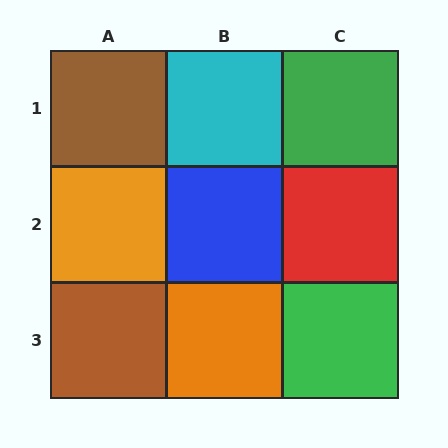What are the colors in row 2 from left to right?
Orange, blue, red.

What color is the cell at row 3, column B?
Orange.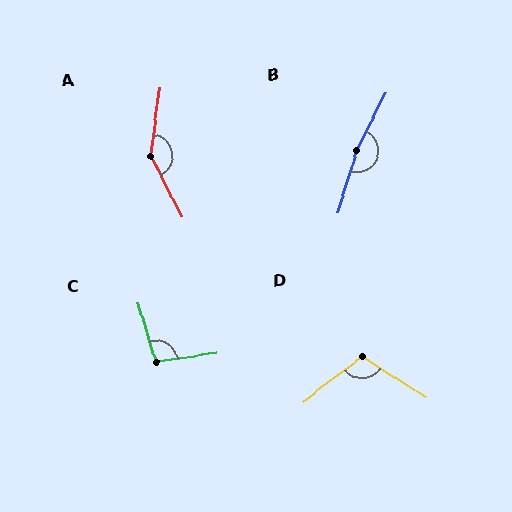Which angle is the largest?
B, at approximately 170 degrees.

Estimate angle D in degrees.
Approximately 110 degrees.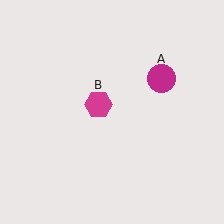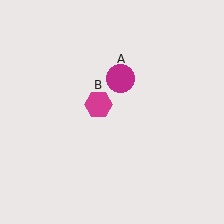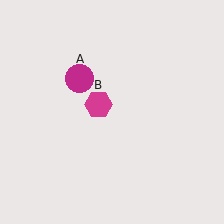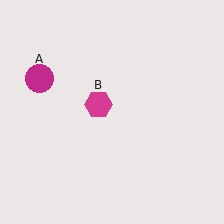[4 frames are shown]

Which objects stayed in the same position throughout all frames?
Magenta hexagon (object B) remained stationary.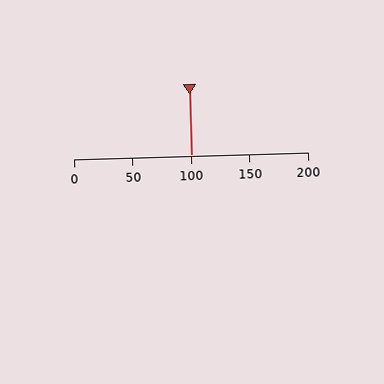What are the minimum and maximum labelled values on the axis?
The axis runs from 0 to 200.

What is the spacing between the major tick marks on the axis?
The major ticks are spaced 50 apart.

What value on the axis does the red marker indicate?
The marker indicates approximately 100.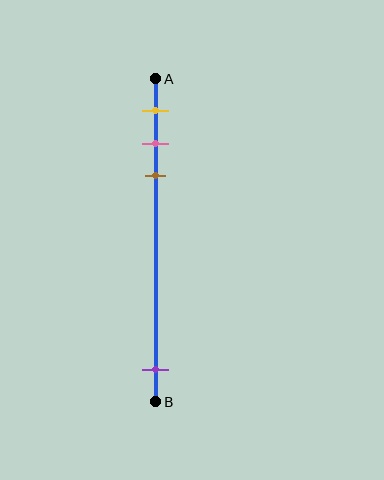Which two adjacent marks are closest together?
The pink and brown marks are the closest adjacent pair.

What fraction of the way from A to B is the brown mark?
The brown mark is approximately 30% (0.3) of the way from A to B.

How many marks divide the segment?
There are 4 marks dividing the segment.